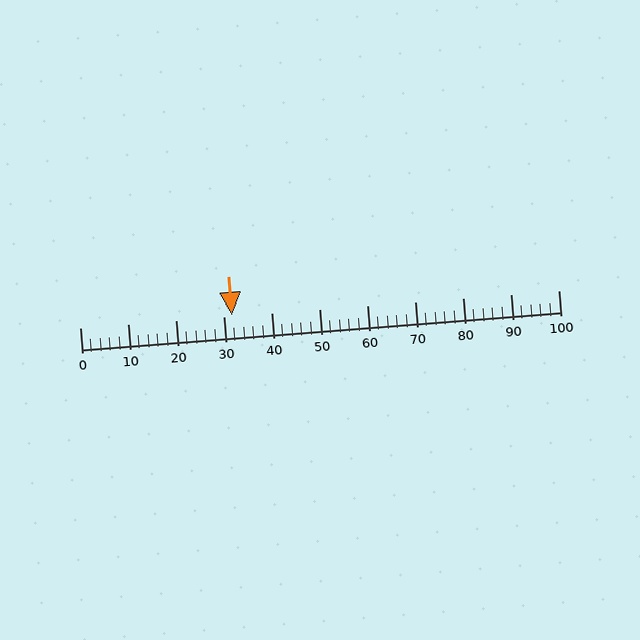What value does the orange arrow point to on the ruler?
The orange arrow points to approximately 32.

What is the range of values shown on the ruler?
The ruler shows values from 0 to 100.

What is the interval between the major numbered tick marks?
The major tick marks are spaced 10 units apart.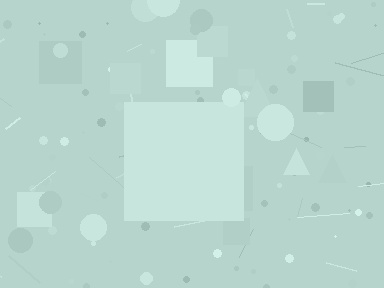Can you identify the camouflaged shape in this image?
The camouflaged shape is a square.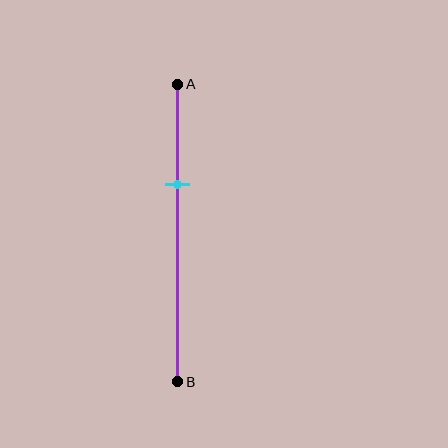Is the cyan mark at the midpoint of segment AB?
No, the mark is at about 35% from A, not at the 50% midpoint.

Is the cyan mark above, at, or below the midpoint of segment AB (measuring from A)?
The cyan mark is above the midpoint of segment AB.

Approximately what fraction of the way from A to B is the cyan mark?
The cyan mark is approximately 35% of the way from A to B.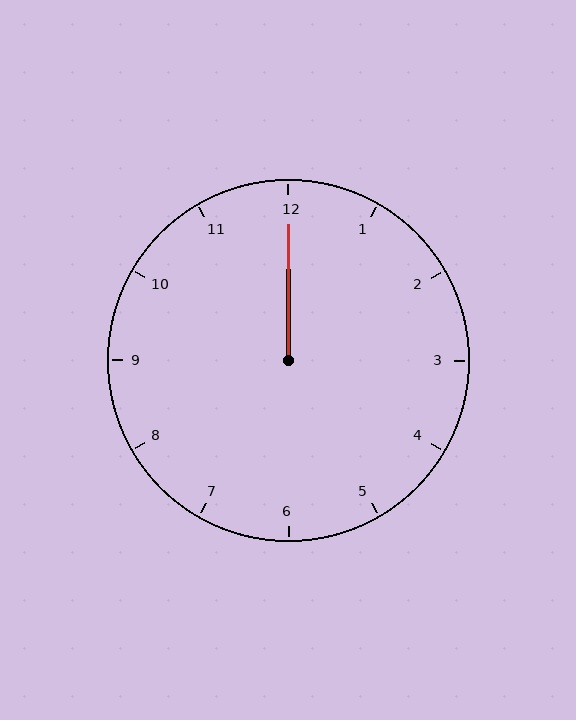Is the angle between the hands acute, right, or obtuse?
It is acute.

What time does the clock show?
12:00.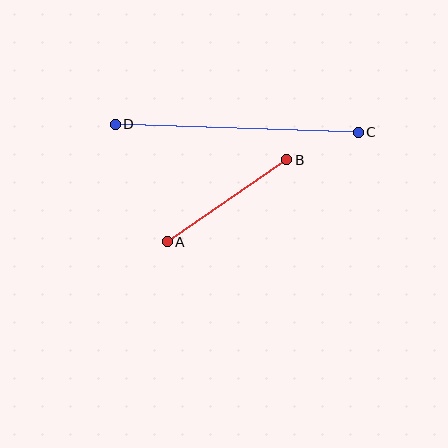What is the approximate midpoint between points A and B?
The midpoint is at approximately (227, 201) pixels.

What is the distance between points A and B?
The distance is approximately 145 pixels.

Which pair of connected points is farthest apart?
Points C and D are farthest apart.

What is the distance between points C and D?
The distance is approximately 243 pixels.